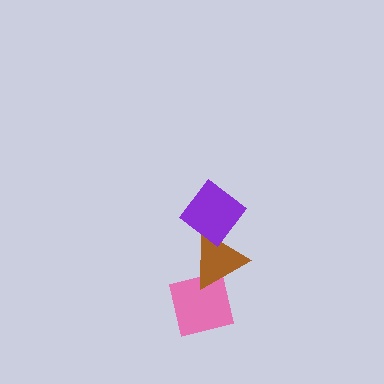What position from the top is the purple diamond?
The purple diamond is 1st from the top.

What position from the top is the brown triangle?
The brown triangle is 2nd from the top.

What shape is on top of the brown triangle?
The purple diamond is on top of the brown triangle.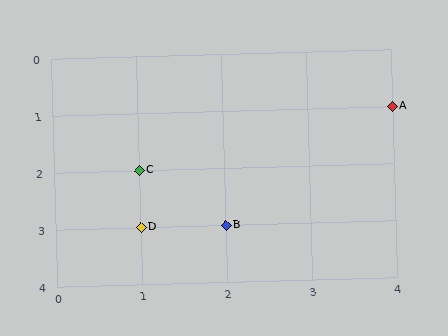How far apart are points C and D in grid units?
Points C and D are 1 row apart.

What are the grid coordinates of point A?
Point A is at grid coordinates (4, 1).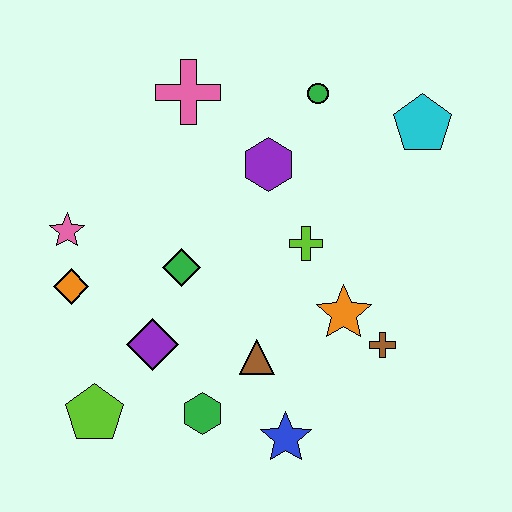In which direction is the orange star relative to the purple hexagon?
The orange star is below the purple hexagon.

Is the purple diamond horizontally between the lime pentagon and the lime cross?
Yes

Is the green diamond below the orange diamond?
No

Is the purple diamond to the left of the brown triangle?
Yes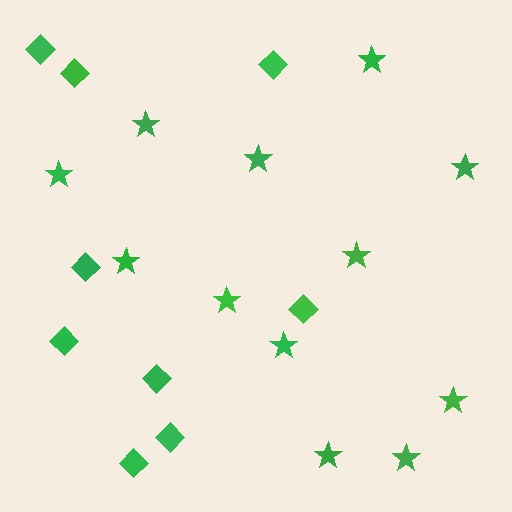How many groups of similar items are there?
There are 2 groups: one group of diamonds (9) and one group of stars (12).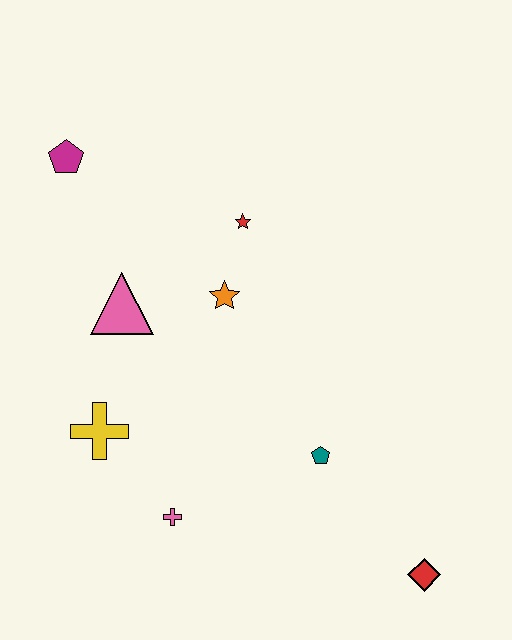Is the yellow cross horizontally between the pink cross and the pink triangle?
No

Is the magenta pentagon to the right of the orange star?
No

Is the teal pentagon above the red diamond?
Yes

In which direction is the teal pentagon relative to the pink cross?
The teal pentagon is to the right of the pink cross.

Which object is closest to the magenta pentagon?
The pink triangle is closest to the magenta pentagon.